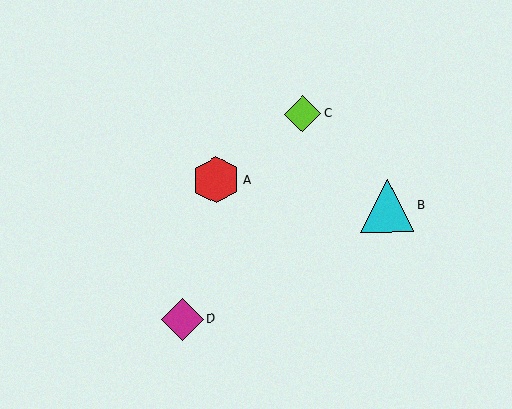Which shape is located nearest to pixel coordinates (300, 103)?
The lime diamond (labeled C) at (303, 114) is nearest to that location.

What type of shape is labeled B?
Shape B is a cyan triangle.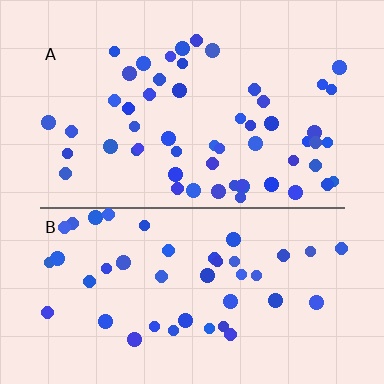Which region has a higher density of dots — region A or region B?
A (the top).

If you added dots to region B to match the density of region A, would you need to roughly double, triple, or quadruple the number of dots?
Approximately double.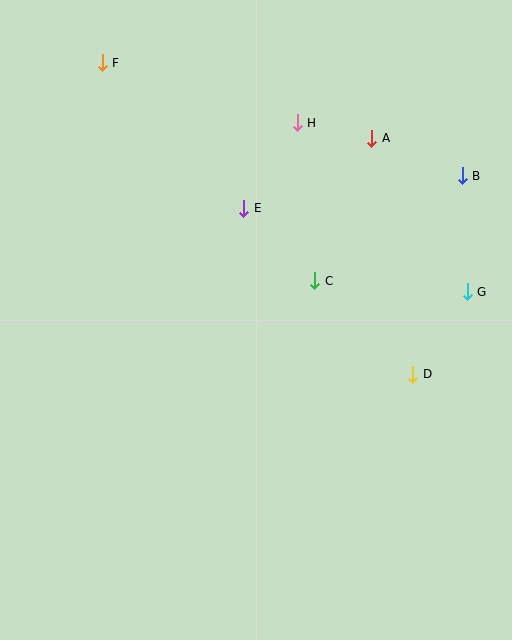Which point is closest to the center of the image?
Point C at (315, 281) is closest to the center.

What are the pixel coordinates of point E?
Point E is at (244, 208).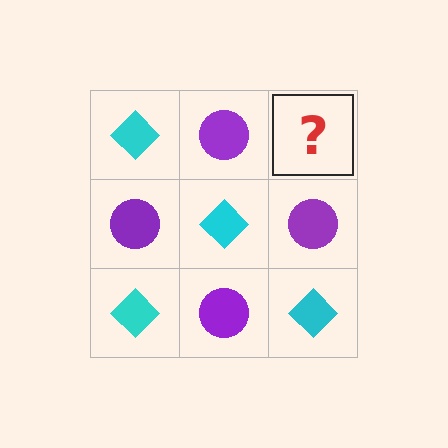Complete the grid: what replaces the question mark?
The question mark should be replaced with a cyan diamond.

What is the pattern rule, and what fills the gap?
The rule is that it alternates cyan diamond and purple circle in a checkerboard pattern. The gap should be filled with a cyan diamond.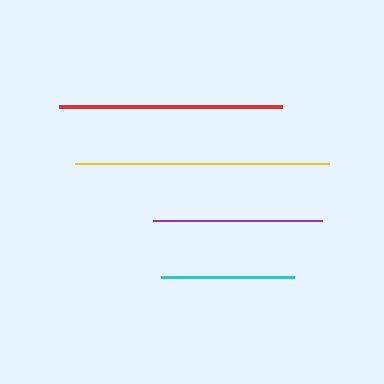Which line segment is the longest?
The yellow line is the longest at approximately 254 pixels.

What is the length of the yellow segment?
The yellow segment is approximately 254 pixels long.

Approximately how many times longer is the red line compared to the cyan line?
The red line is approximately 1.7 times the length of the cyan line.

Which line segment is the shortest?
The cyan line is the shortest at approximately 133 pixels.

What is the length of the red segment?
The red segment is approximately 222 pixels long.